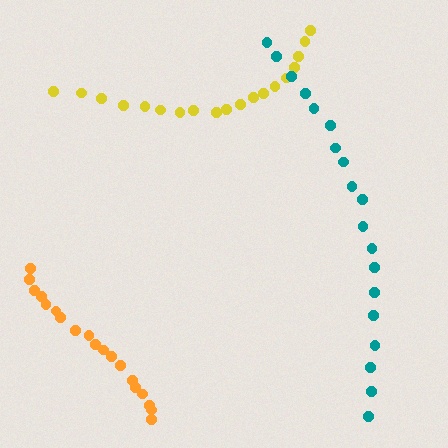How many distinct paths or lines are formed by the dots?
There are 3 distinct paths.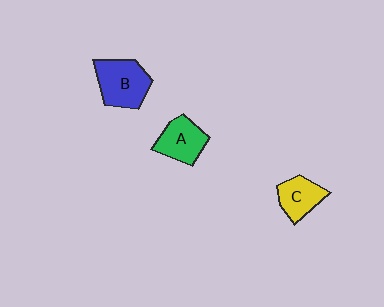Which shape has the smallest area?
Shape C (yellow).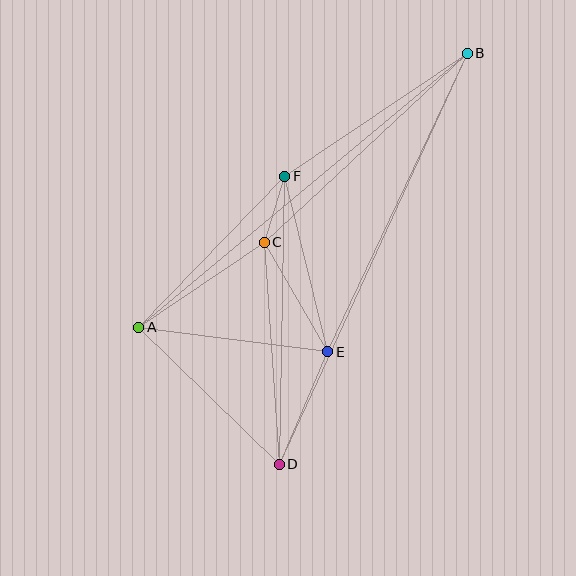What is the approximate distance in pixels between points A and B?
The distance between A and B is approximately 428 pixels.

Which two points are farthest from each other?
Points B and D are farthest from each other.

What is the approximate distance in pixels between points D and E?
The distance between D and E is approximately 123 pixels.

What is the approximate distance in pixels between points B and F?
The distance between B and F is approximately 220 pixels.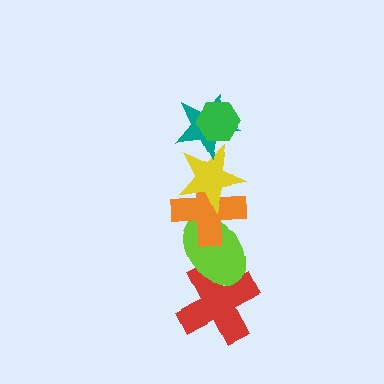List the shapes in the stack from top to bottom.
From top to bottom: the green hexagon, the teal star, the yellow star, the orange cross, the lime ellipse, the red cross.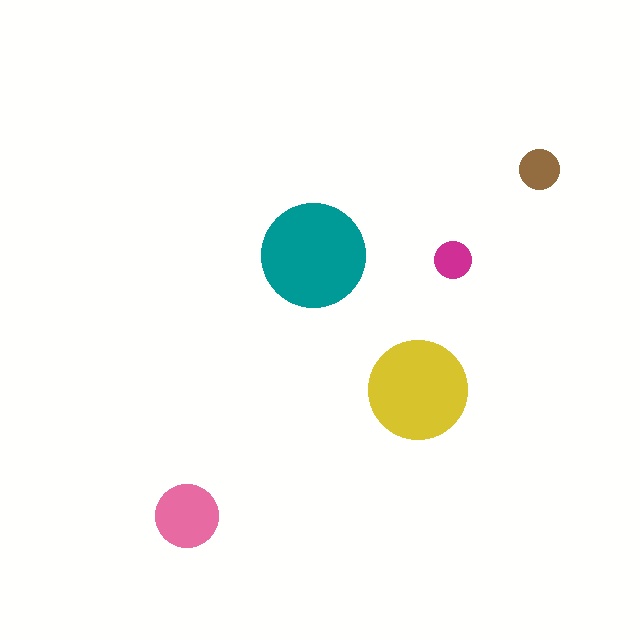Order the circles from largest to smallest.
the teal one, the yellow one, the pink one, the brown one, the magenta one.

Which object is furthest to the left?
The pink circle is leftmost.